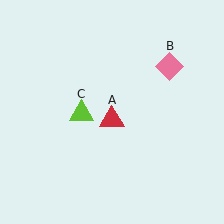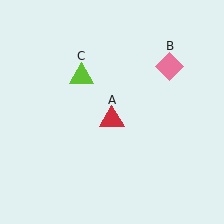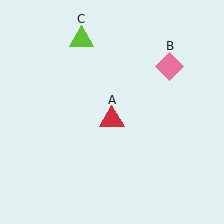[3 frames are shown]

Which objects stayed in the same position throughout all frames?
Red triangle (object A) and pink diamond (object B) remained stationary.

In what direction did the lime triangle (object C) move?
The lime triangle (object C) moved up.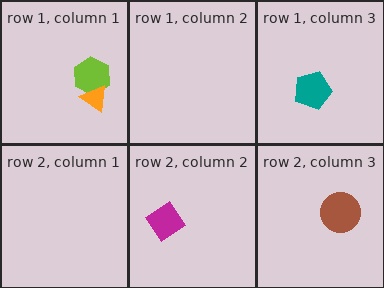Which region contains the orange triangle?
The row 1, column 1 region.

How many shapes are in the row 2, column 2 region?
1.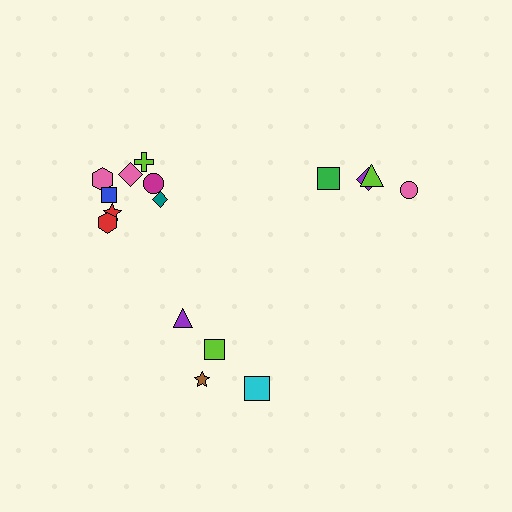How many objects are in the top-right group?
There are 4 objects.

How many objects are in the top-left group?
There are 8 objects.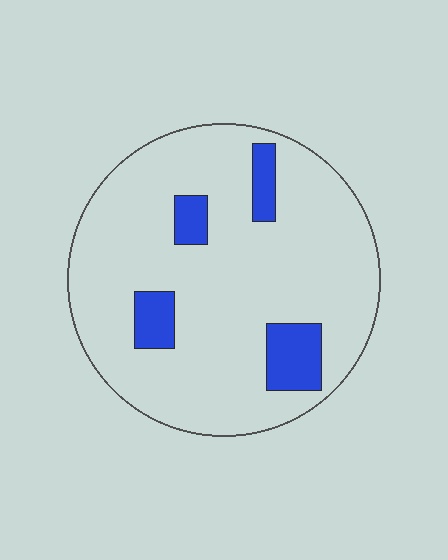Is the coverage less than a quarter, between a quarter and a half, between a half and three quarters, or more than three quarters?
Less than a quarter.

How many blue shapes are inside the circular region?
4.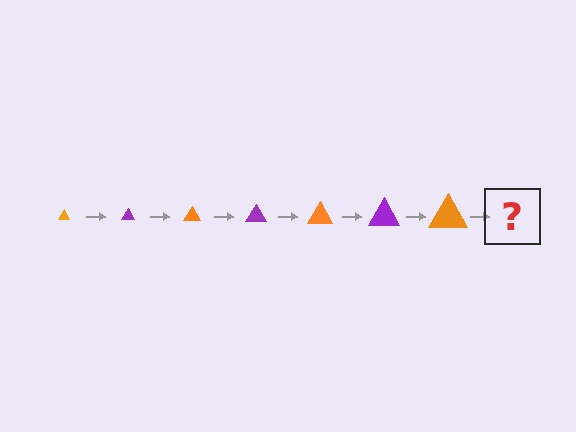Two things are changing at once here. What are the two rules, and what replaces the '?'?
The two rules are that the triangle grows larger each step and the color cycles through orange and purple. The '?' should be a purple triangle, larger than the previous one.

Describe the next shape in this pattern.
It should be a purple triangle, larger than the previous one.